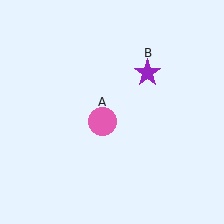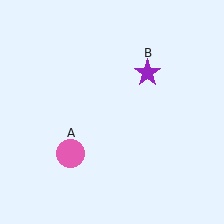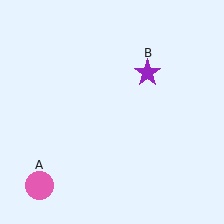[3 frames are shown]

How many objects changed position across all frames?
1 object changed position: pink circle (object A).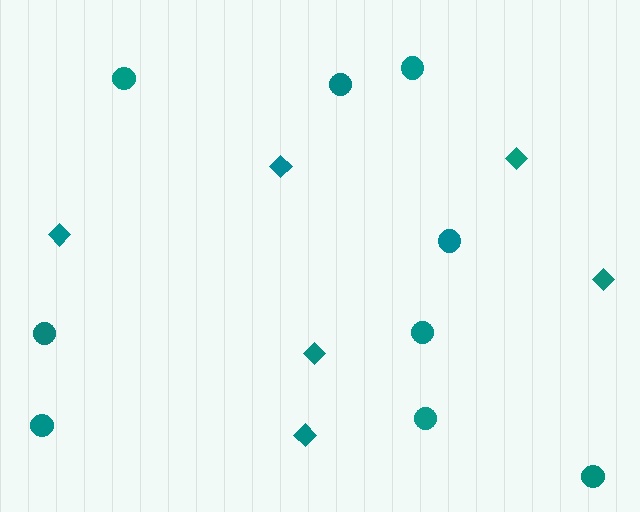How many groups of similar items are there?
There are 2 groups: one group of circles (9) and one group of diamonds (6).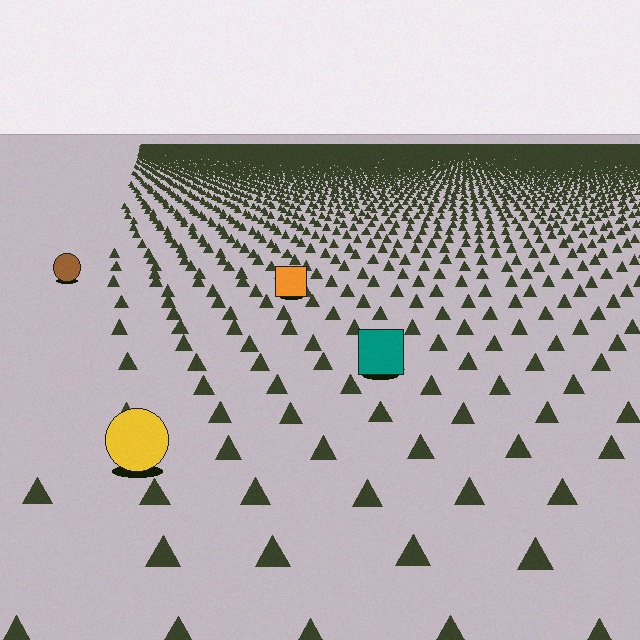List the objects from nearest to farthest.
From nearest to farthest: the yellow circle, the teal square, the orange square, the brown circle.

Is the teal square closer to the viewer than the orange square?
Yes. The teal square is closer — you can tell from the texture gradient: the ground texture is coarser near it.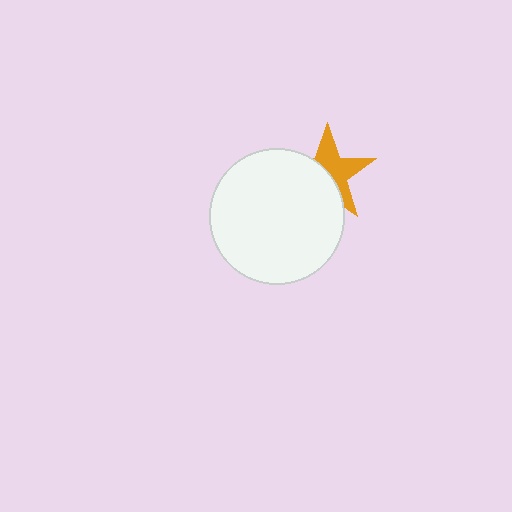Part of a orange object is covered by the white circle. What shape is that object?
It is a star.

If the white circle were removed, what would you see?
You would see the complete orange star.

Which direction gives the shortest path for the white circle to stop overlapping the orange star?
Moving toward the lower-left gives the shortest separation.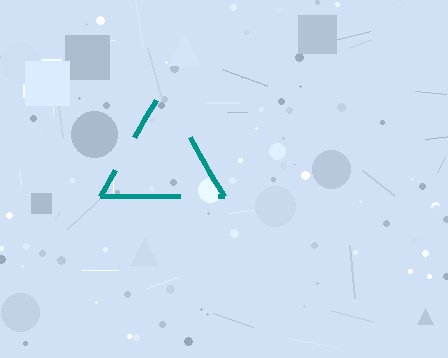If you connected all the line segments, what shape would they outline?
They would outline a triangle.